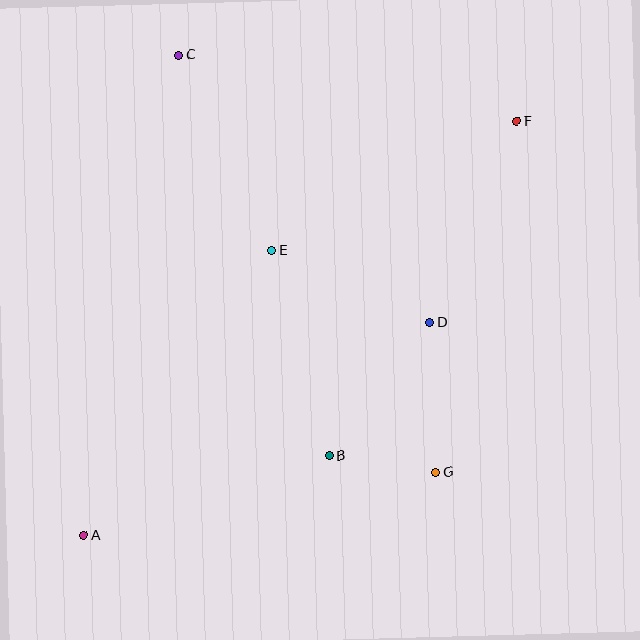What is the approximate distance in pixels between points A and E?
The distance between A and E is approximately 341 pixels.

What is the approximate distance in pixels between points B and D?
The distance between B and D is approximately 167 pixels.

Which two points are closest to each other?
Points B and G are closest to each other.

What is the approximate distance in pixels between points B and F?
The distance between B and F is approximately 383 pixels.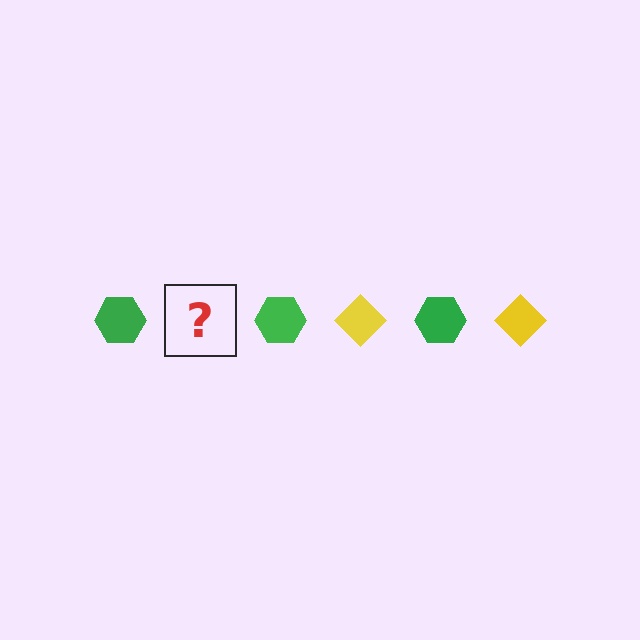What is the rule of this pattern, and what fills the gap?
The rule is that the pattern alternates between green hexagon and yellow diamond. The gap should be filled with a yellow diamond.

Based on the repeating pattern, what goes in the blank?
The blank should be a yellow diamond.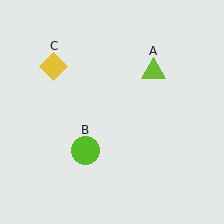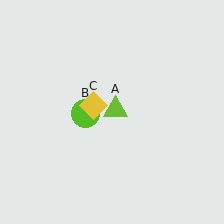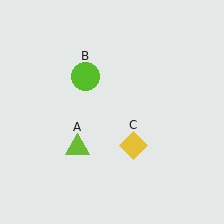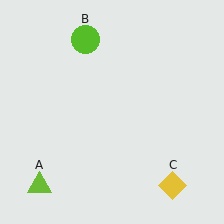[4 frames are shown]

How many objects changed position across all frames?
3 objects changed position: lime triangle (object A), lime circle (object B), yellow diamond (object C).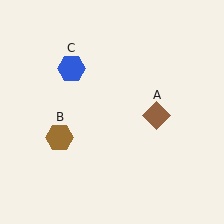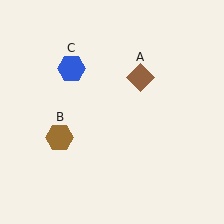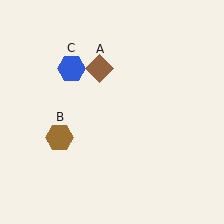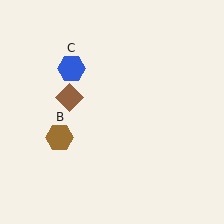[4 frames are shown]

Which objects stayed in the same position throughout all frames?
Brown hexagon (object B) and blue hexagon (object C) remained stationary.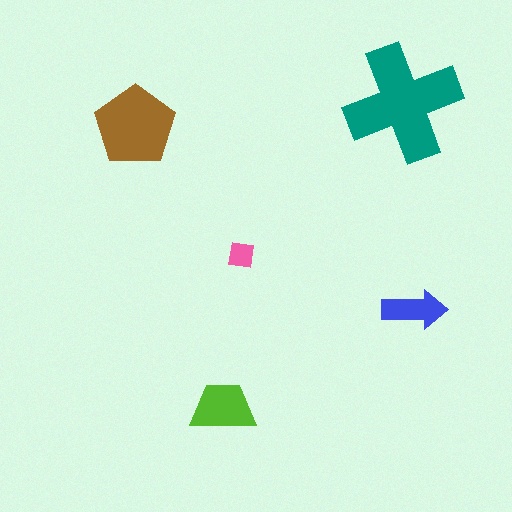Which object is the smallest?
The pink square.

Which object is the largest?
The teal cross.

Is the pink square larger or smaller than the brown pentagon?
Smaller.